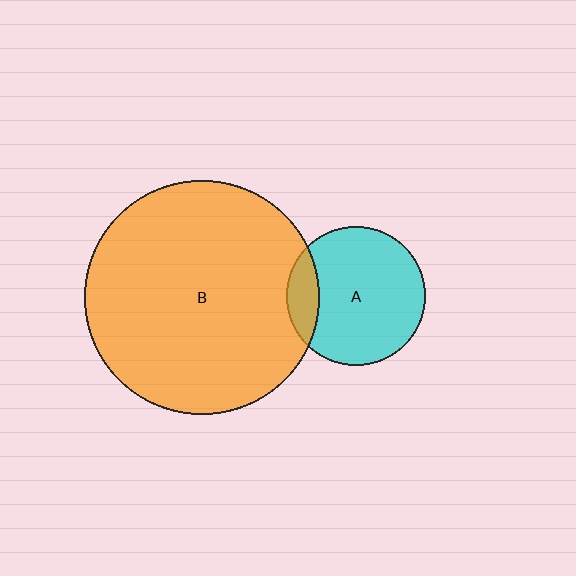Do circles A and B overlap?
Yes.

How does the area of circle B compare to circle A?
Approximately 2.8 times.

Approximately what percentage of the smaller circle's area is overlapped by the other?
Approximately 15%.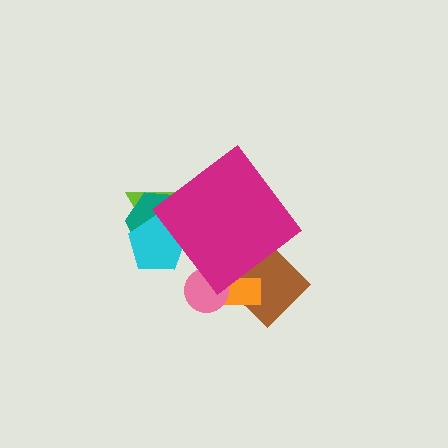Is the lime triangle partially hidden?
Yes, the lime triangle is partially hidden behind the magenta diamond.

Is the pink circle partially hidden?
Yes, the pink circle is partially hidden behind the magenta diamond.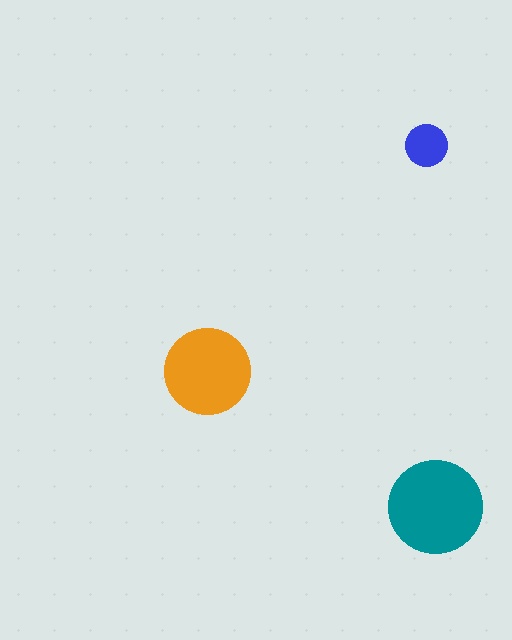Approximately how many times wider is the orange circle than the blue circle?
About 2 times wider.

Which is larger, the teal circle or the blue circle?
The teal one.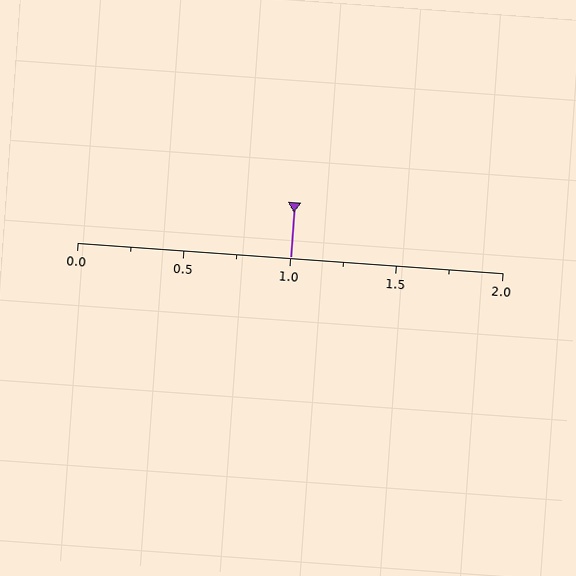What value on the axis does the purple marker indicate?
The marker indicates approximately 1.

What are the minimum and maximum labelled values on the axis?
The axis runs from 0.0 to 2.0.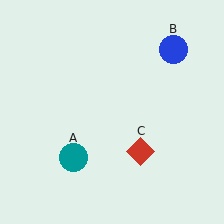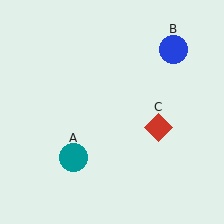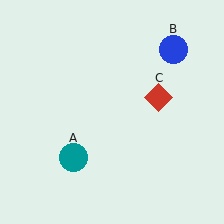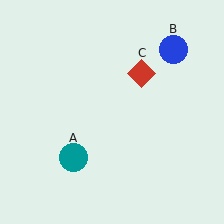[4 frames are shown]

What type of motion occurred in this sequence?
The red diamond (object C) rotated counterclockwise around the center of the scene.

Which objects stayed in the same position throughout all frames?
Teal circle (object A) and blue circle (object B) remained stationary.